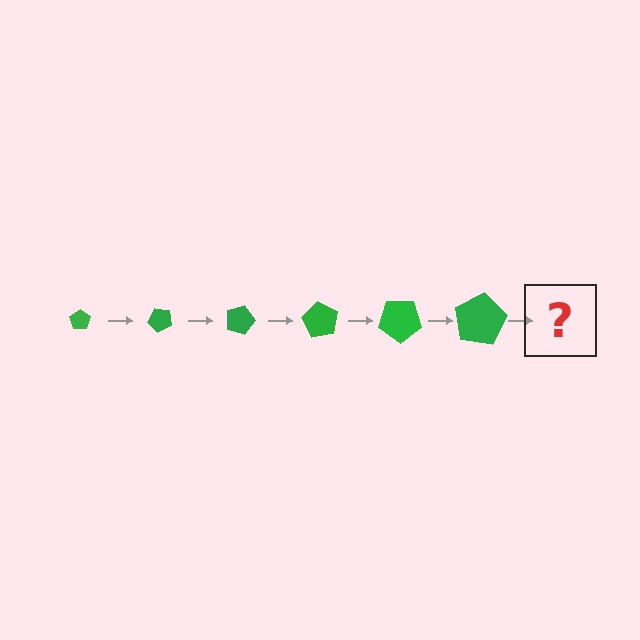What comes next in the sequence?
The next element should be a pentagon, larger than the previous one and rotated 270 degrees from the start.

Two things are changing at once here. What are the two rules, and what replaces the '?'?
The two rules are that the pentagon grows larger each step and it rotates 45 degrees each step. The '?' should be a pentagon, larger than the previous one and rotated 270 degrees from the start.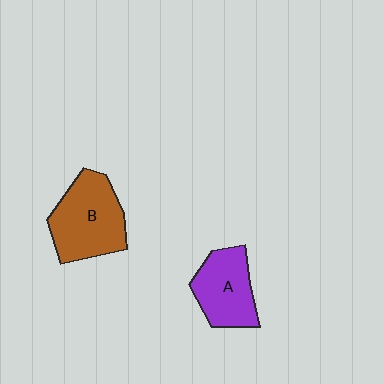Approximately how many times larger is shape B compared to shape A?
Approximately 1.3 times.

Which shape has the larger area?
Shape B (brown).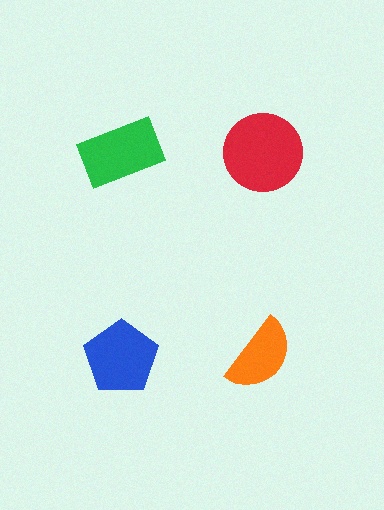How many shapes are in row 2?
2 shapes.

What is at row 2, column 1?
A blue pentagon.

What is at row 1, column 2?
A red circle.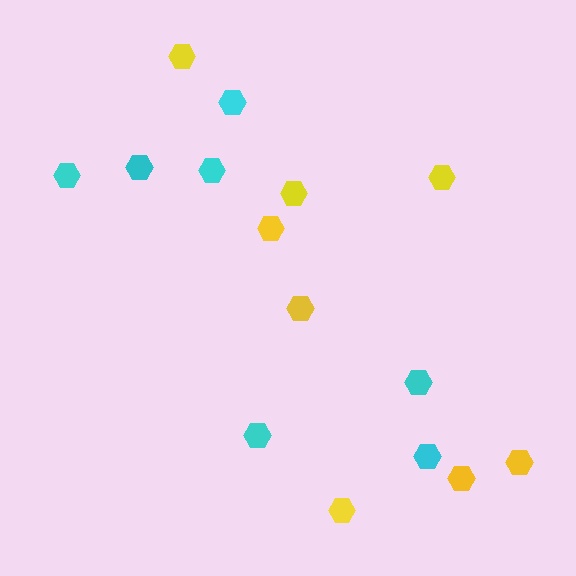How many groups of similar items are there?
There are 2 groups: one group of yellow hexagons (8) and one group of cyan hexagons (7).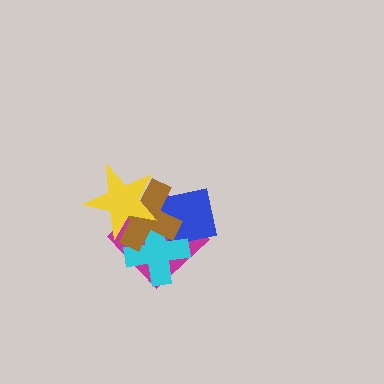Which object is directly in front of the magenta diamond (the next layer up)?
The blue square is directly in front of the magenta diamond.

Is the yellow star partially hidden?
No, no other shape covers it.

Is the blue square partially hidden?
Yes, it is partially covered by another shape.